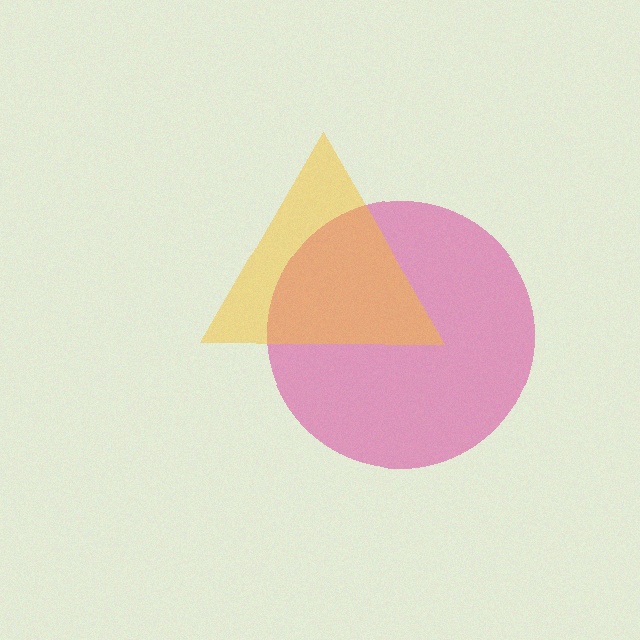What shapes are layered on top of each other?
The layered shapes are: a magenta circle, a yellow triangle.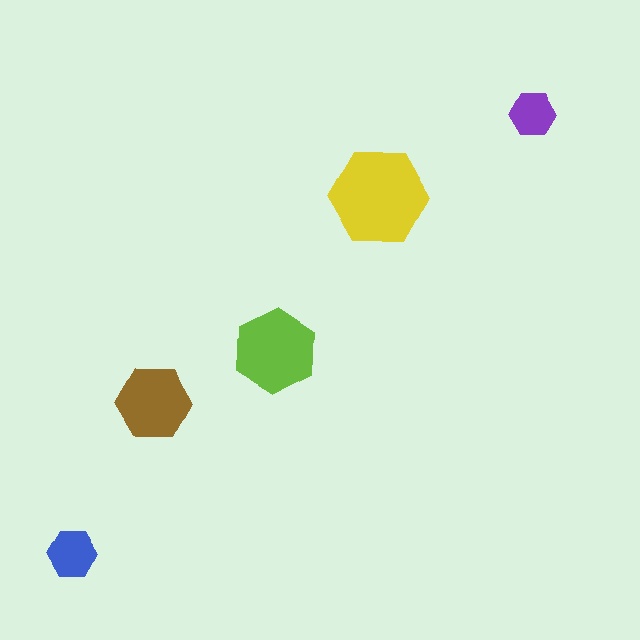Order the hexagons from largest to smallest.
the yellow one, the lime one, the brown one, the blue one, the purple one.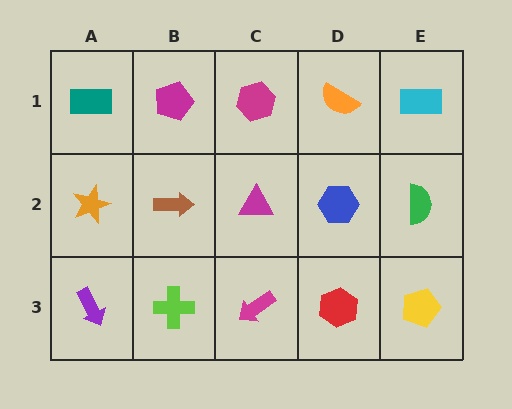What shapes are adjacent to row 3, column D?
A blue hexagon (row 2, column D), a magenta arrow (row 3, column C), a yellow pentagon (row 3, column E).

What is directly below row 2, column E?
A yellow pentagon.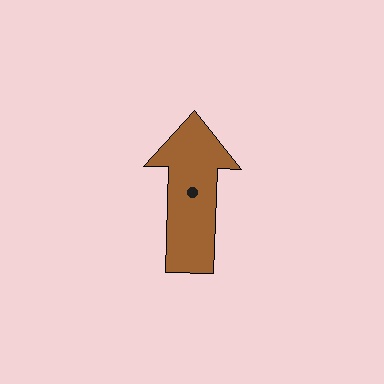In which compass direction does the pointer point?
North.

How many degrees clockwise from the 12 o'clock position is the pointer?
Approximately 2 degrees.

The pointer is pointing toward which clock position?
Roughly 12 o'clock.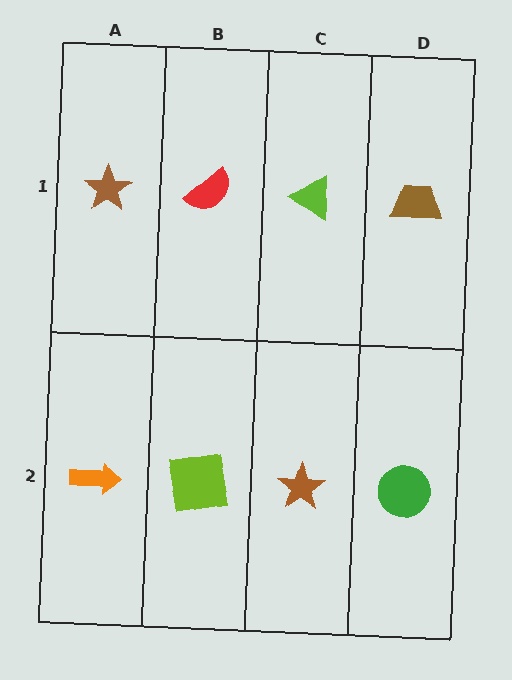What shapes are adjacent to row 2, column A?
A brown star (row 1, column A), a lime square (row 2, column B).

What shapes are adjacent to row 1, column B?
A lime square (row 2, column B), a brown star (row 1, column A), a lime triangle (row 1, column C).